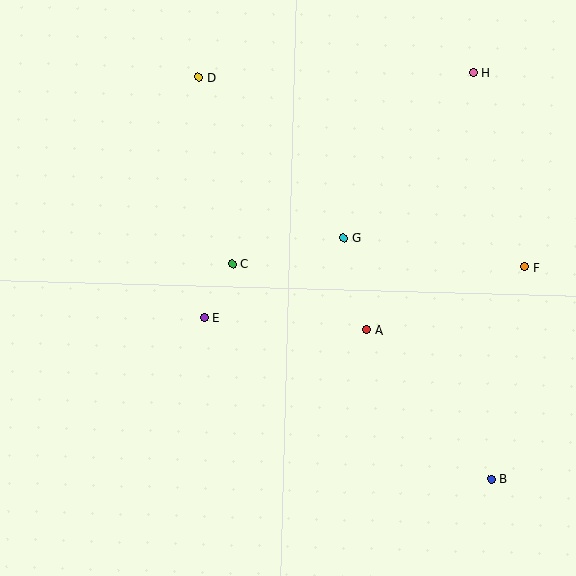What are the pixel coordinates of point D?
Point D is at (198, 77).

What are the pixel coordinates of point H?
Point H is at (473, 73).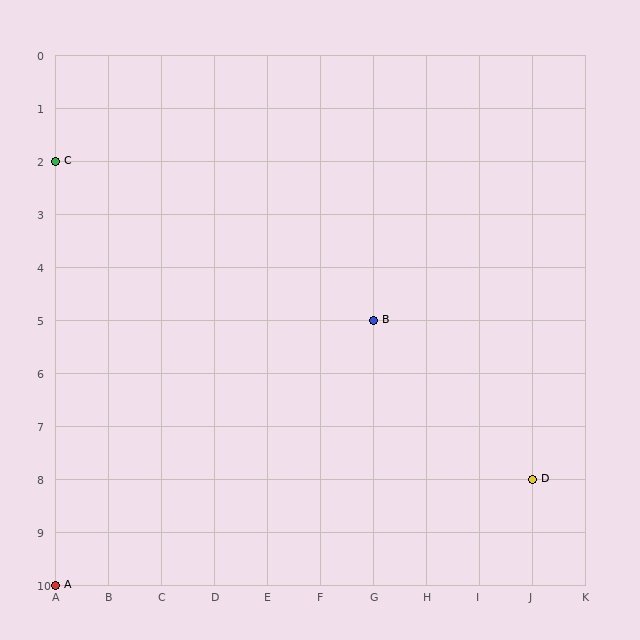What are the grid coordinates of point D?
Point D is at grid coordinates (J, 8).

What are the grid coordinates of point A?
Point A is at grid coordinates (A, 10).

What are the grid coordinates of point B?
Point B is at grid coordinates (G, 5).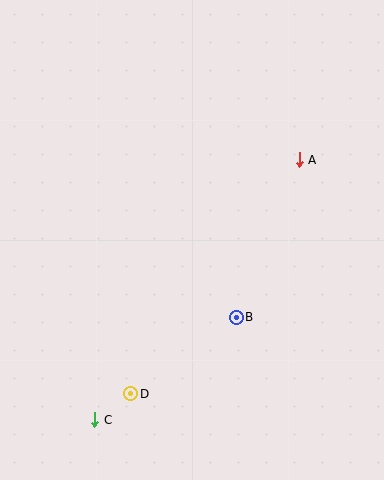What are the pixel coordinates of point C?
Point C is at (95, 420).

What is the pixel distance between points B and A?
The distance between B and A is 170 pixels.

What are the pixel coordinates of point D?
Point D is at (131, 394).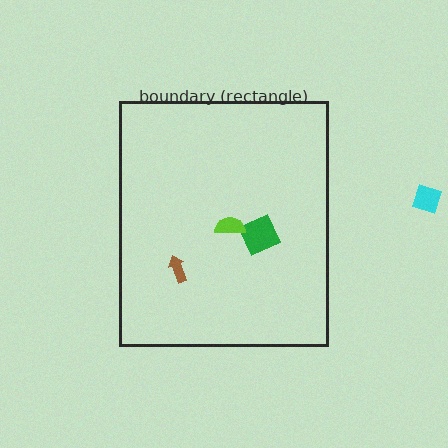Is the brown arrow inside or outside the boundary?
Inside.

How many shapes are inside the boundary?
3 inside, 1 outside.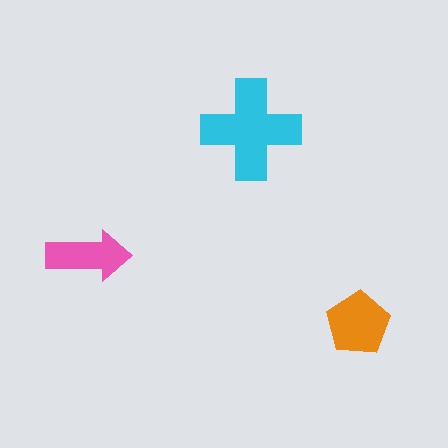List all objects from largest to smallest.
The cyan cross, the orange pentagon, the pink arrow.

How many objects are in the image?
There are 3 objects in the image.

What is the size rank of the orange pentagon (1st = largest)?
2nd.